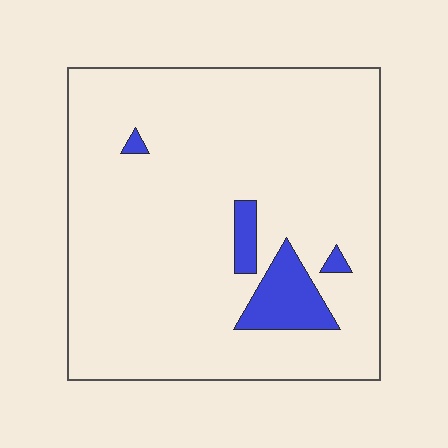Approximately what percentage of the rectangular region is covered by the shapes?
Approximately 10%.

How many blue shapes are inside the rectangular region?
4.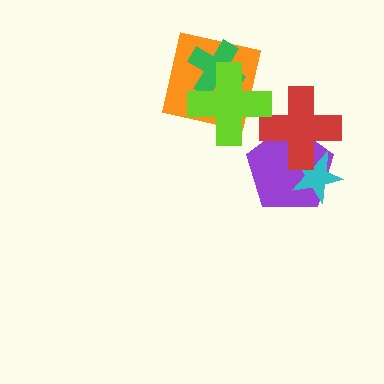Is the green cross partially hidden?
Yes, it is partially covered by another shape.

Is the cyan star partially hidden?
Yes, it is partially covered by another shape.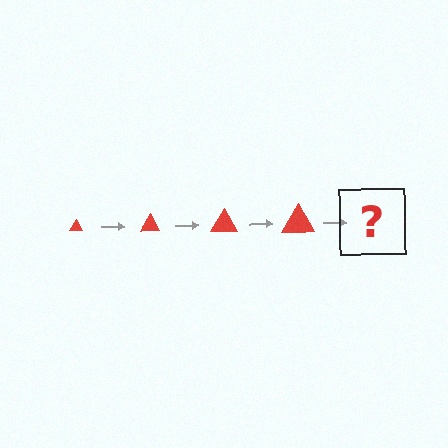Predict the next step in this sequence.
The next step is a red triangle, larger than the previous one.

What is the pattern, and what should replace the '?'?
The pattern is that the triangle gets progressively larger each step. The '?' should be a red triangle, larger than the previous one.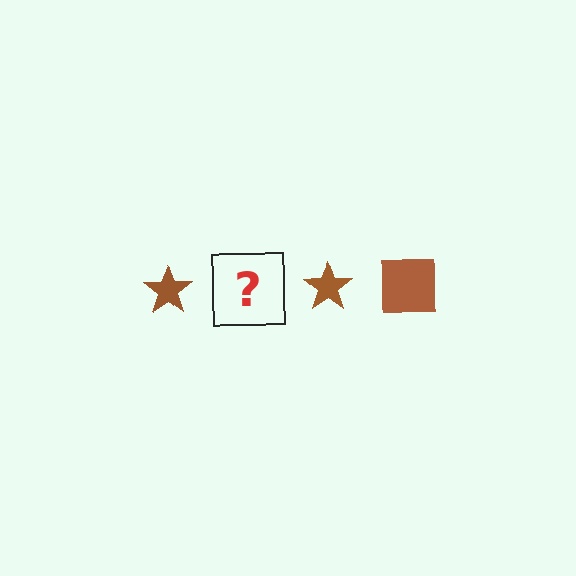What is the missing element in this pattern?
The missing element is a brown square.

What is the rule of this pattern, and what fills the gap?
The rule is that the pattern cycles through star, square shapes in brown. The gap should be filled with a brown square.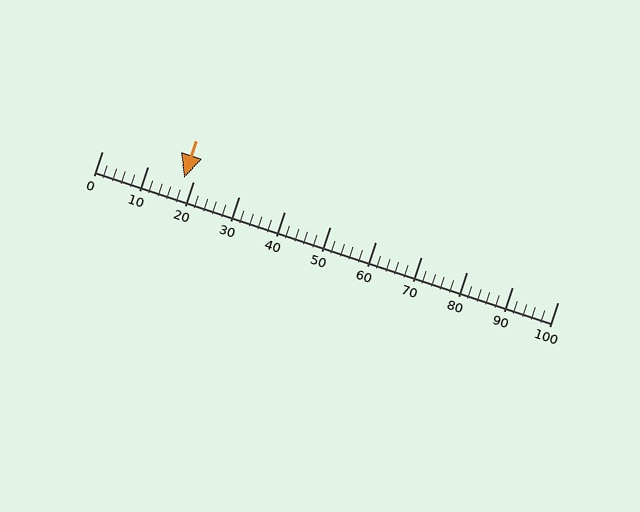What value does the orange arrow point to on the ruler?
The orange arrow points to approximately 18.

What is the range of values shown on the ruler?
The ruler shows values from 0 to 100.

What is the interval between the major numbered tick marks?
The major tick marks are spaced 10 units apart.